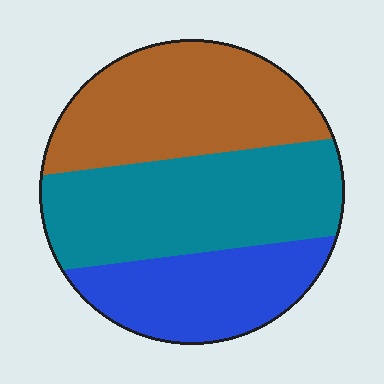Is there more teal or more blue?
Teal.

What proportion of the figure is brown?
Brown covers roughly 35% of the figure.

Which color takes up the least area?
Blue, at roughly 25%.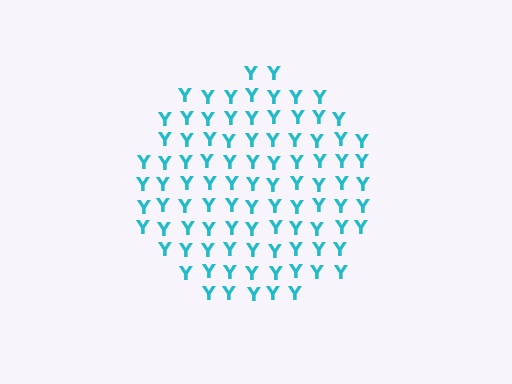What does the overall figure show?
The overall figure shows a circle.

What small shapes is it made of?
It is made of small letter Y's.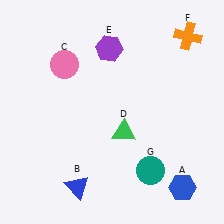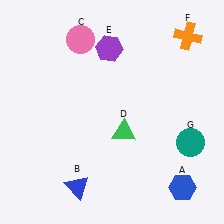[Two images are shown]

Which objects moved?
The objects that moved are: the pink circle (C), the teal circle (G).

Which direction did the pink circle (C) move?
The pink circle (C) moved up.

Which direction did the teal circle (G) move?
The teal circle (G) moved right.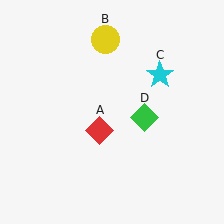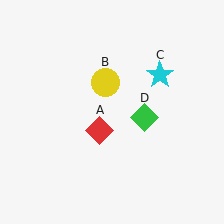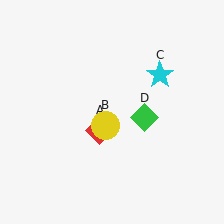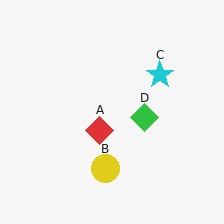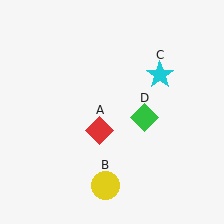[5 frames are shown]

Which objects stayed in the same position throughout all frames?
Red diamond (object A) and cyan star (object C) and green diamond (object D) remained stationary.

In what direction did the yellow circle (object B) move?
The yellow circle (object B) moved down.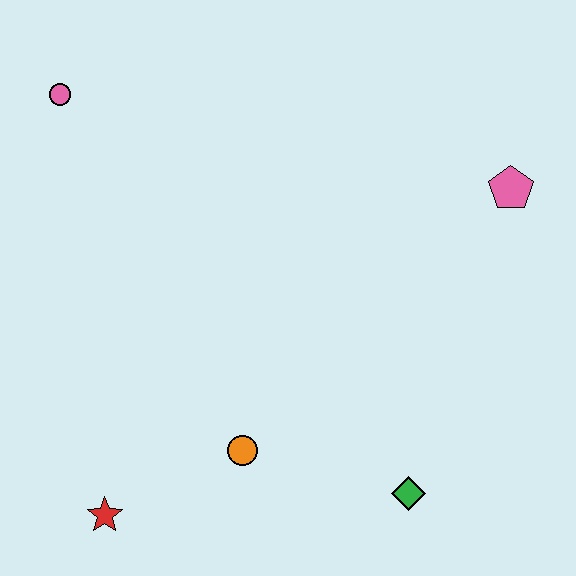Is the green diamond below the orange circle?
Yes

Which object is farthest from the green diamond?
The pink circle is farthest from the green diamond.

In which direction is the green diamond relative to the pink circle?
The green diamond is below the pink circle.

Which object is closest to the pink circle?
The orange circle is closest to the pink circle.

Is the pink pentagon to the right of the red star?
Yes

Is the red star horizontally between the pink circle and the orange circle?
Yes